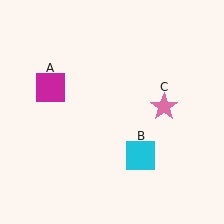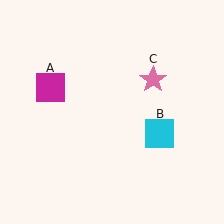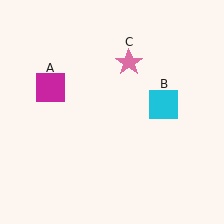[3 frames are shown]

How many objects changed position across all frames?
2 objects changed position: cyan square (object B), pink star (object C).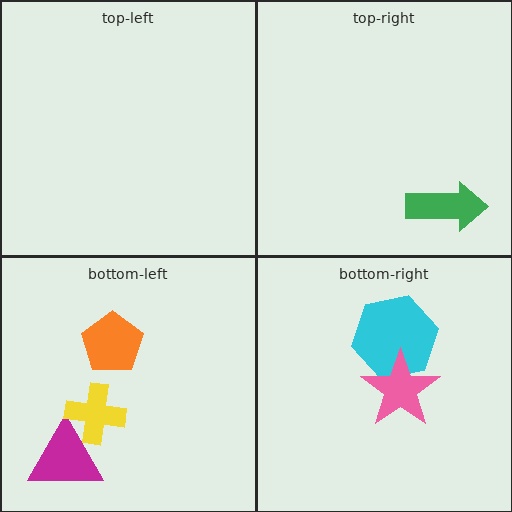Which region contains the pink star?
The bottom-right region.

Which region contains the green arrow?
The top-right region.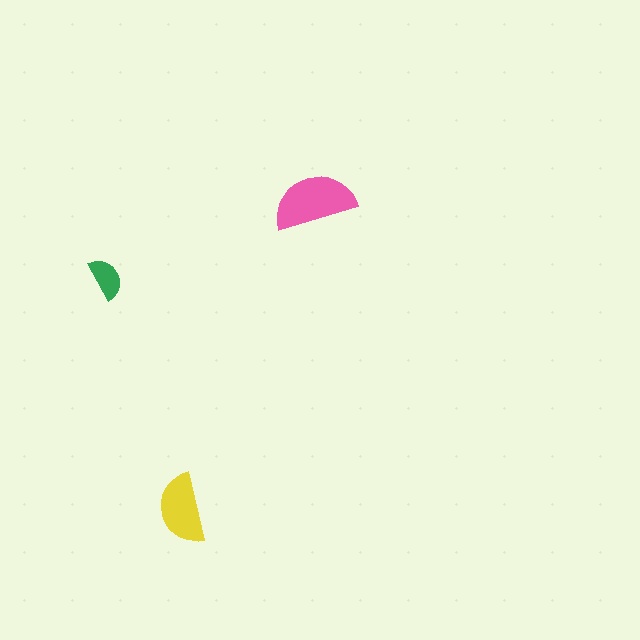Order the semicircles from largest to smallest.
the pink one, the yellow one, the green one.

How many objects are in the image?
There are 3 objects in the image.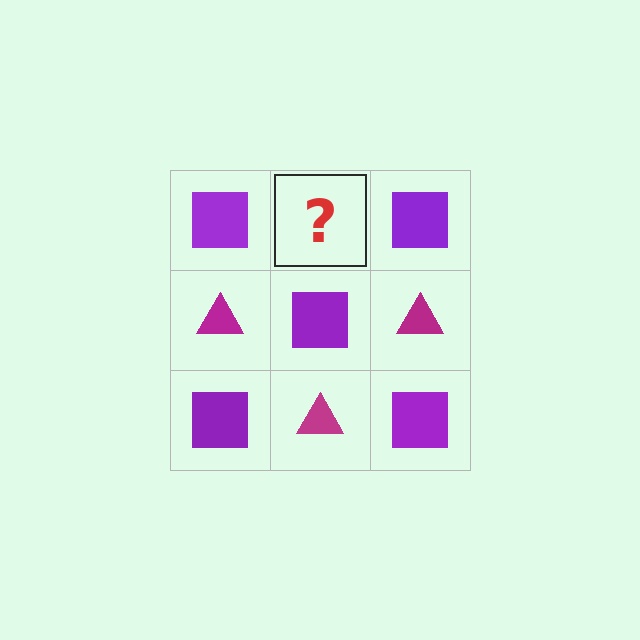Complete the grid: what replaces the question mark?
The question mark should be replaced with a magenta triangle.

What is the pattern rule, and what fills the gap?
The rule is that it alternates purple square and magenta triangle in a checkerboard pattern. The gap should be filled with a magenta triangle.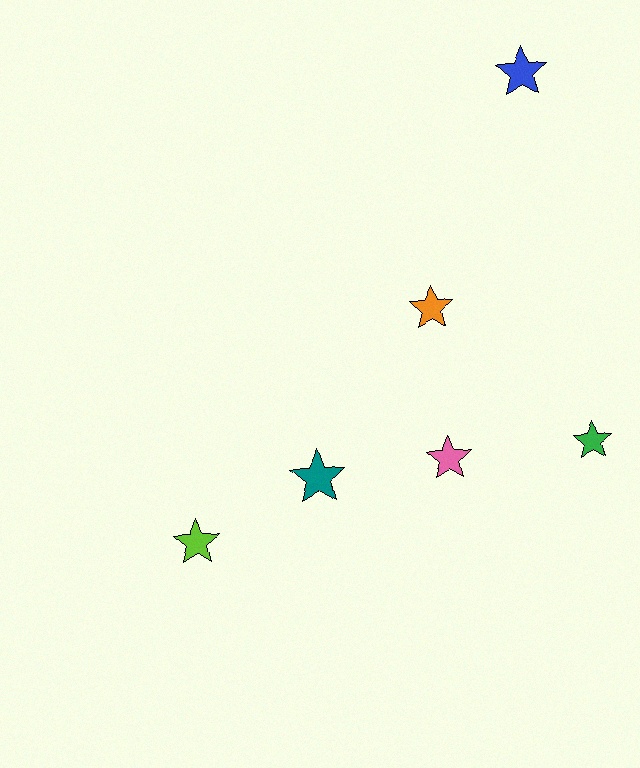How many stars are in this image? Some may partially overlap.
There are 6 stars.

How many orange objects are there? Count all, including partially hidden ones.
There is 1 orange object.